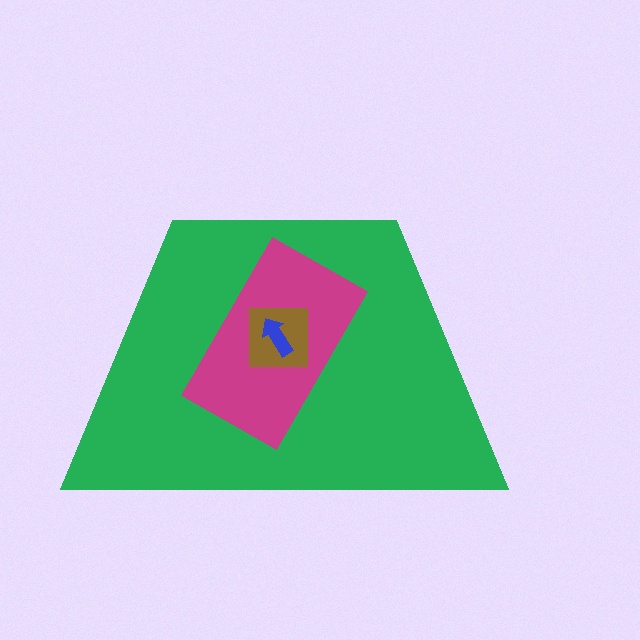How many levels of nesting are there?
4.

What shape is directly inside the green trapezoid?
The magenta rectangle.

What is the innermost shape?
The blue arrow.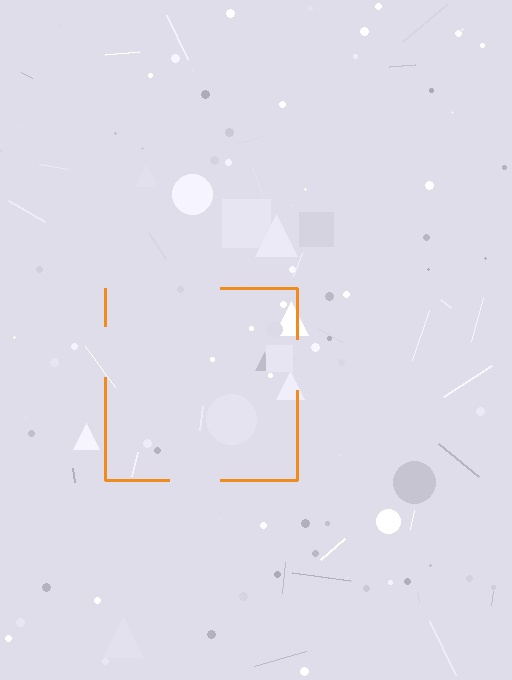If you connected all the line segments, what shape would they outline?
They would outline a square.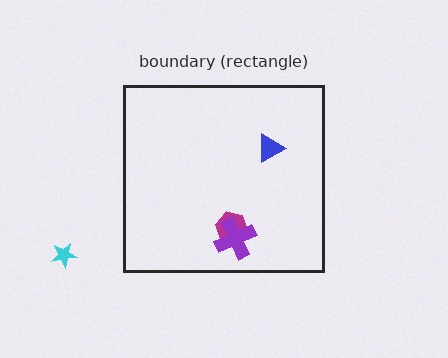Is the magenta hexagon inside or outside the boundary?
Inside.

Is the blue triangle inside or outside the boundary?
Inside.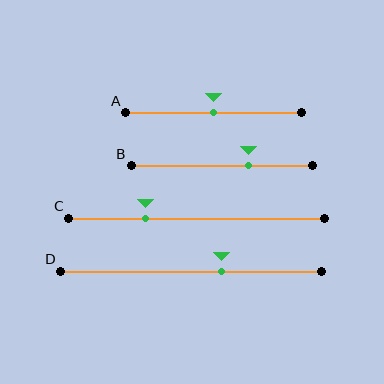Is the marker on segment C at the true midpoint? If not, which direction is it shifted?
No, the marker on segment C is shifted to the left by about 20% of the segment length.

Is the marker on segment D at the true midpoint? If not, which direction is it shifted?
No, the marker on segment D is shifted to the right by about 12% of the segment length.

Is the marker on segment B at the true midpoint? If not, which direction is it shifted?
No, the marker on segment B is shifted to the right by about 15% of the segment length.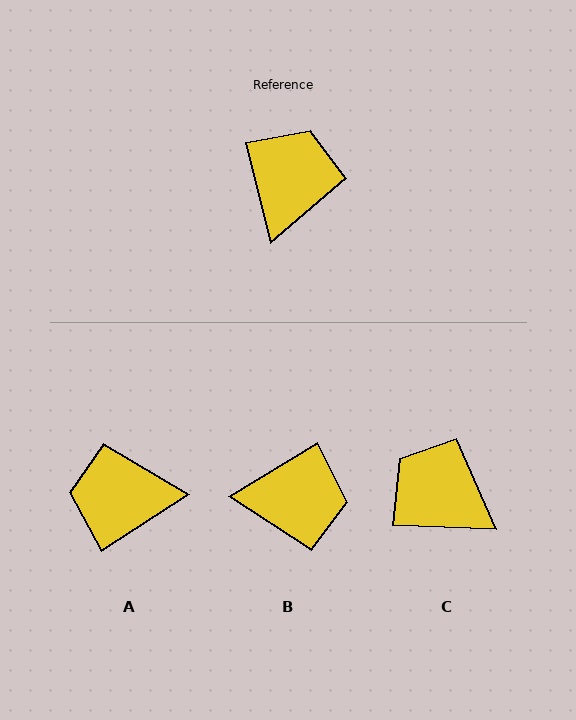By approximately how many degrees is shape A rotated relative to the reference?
Approximately 109 degrees counter-clockwise.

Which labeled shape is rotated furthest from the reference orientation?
A, about 109 degrees away.